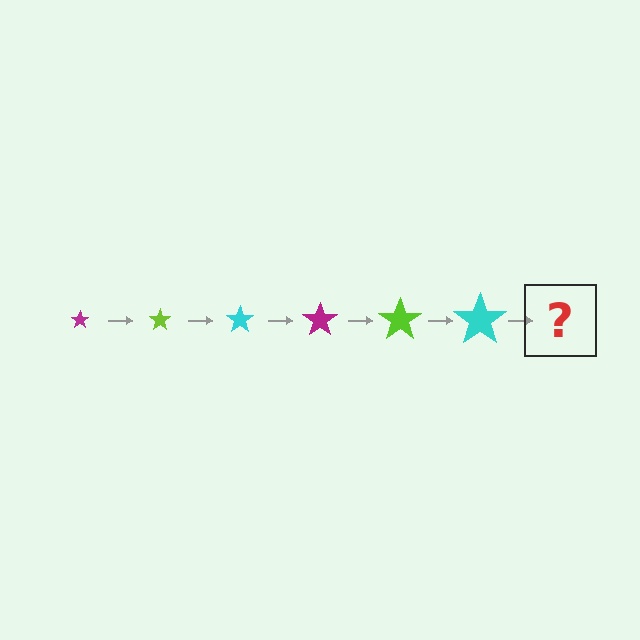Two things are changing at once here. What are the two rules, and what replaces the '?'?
The two rules are that the star grows larger each step and the color cycles through magenta, lime, and cyan. The '?' should be a magenta star, larger than the previous one.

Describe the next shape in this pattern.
It should be a magenta star, larger than the previous one.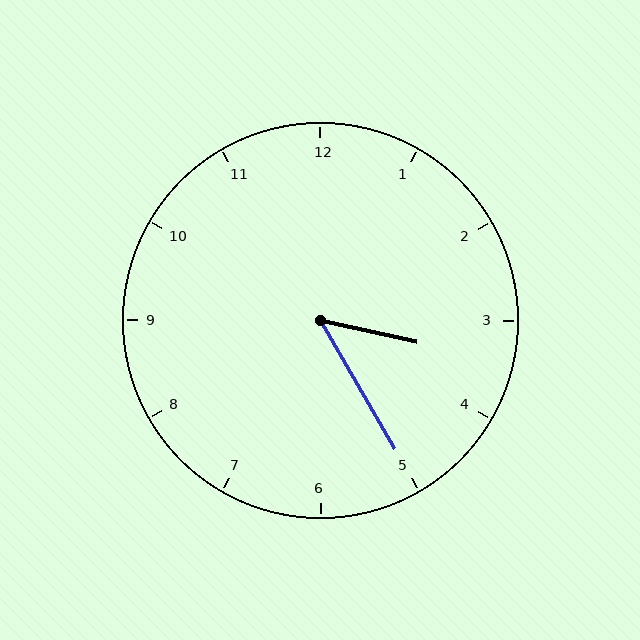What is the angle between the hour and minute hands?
Approximately 48 degrees.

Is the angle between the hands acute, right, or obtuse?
It is acute.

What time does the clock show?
3:25.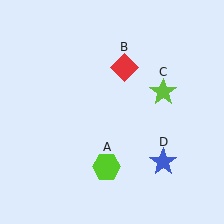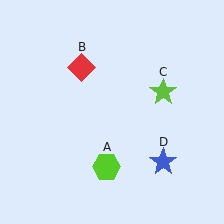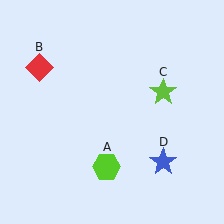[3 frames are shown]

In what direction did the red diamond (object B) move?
The red diamond (object B) moved left.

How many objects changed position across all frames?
1 object changed position: red diamond (object B).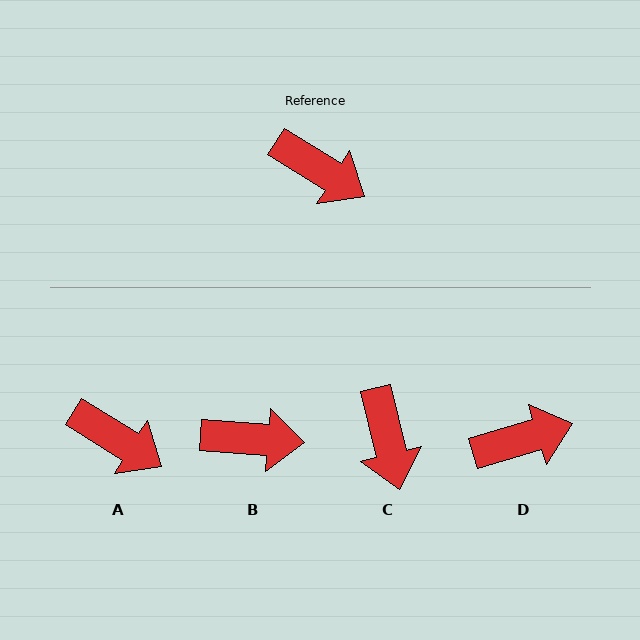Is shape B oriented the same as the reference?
No, it is off by about 27 degrees.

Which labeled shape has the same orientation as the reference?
A.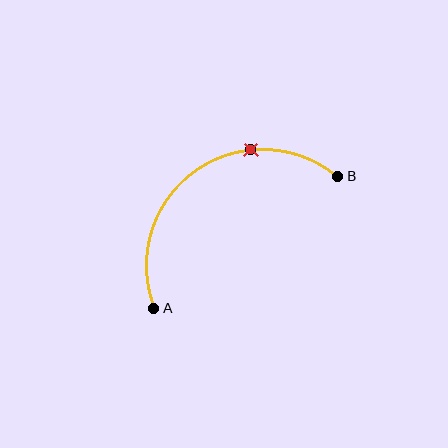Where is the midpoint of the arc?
The arc midpoint is the point on the curve farthest from the straight line joining A and B. It sits above and to the left of that line.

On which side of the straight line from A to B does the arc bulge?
The arc bulges above and to the left of the straight line connecting A and B.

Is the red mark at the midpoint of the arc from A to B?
No. The red mark lies on the arc but is closer to endpoint B. The arc midpoint would be at the point on the curve equidistant along the arc from both A and B.